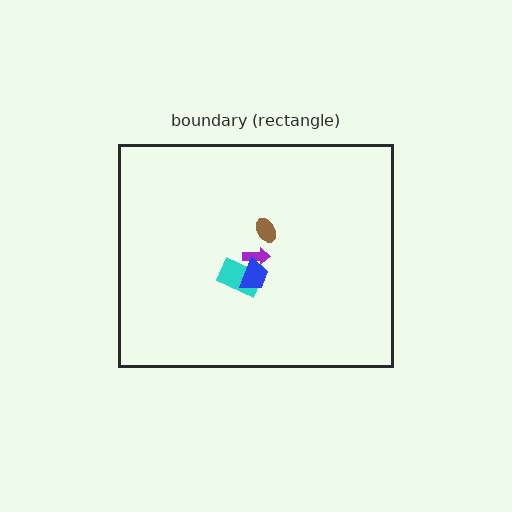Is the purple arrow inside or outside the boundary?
Inside.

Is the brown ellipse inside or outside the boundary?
Inside.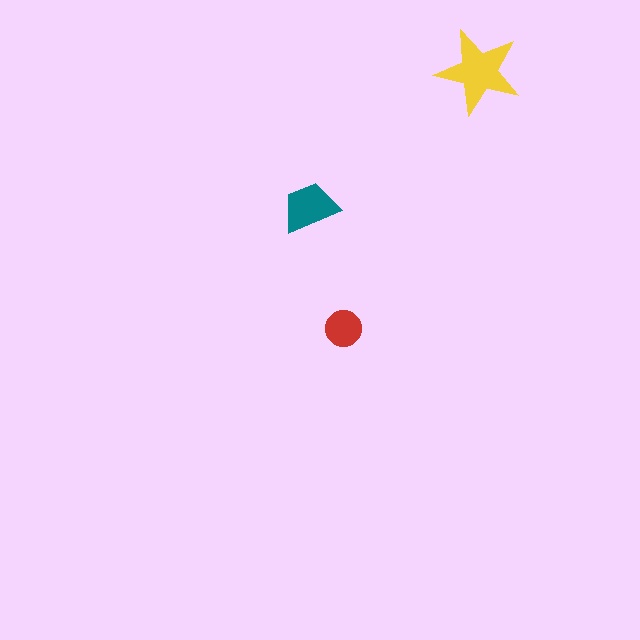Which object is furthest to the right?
The yellow star is rightmost.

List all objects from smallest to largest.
The red circle, the teal trapezoid, the yellow star.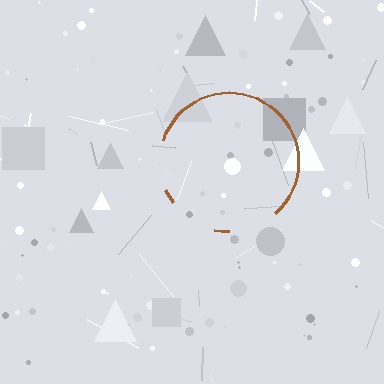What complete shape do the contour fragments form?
The contour fragments form a circle.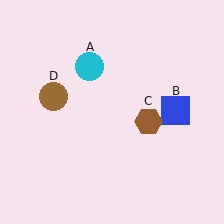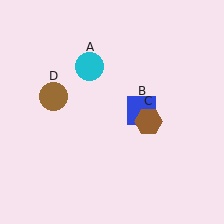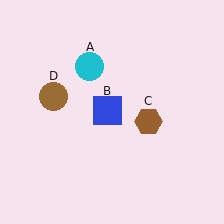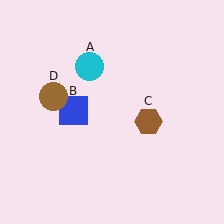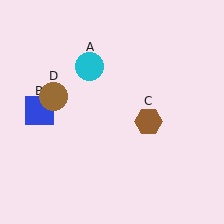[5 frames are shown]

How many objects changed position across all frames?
1 object changed position: blue square (object B).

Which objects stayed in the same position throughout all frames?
Cyan circle (object A) and brown hexagon (object C) and brown circle (object D) remained stationary.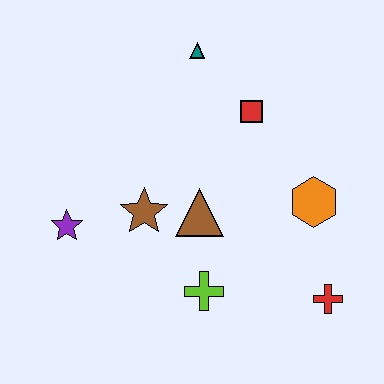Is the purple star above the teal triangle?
No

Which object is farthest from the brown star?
The red cross is farthest from the brown star.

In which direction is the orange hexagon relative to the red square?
The orange hexagon is below the red square.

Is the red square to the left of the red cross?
Yes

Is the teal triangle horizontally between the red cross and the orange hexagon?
No